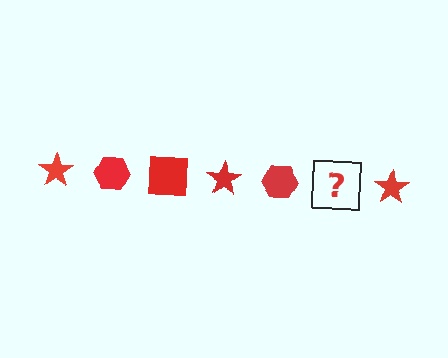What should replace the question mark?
The question mark should be replaced with a red square.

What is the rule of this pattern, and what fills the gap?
The rule is that the pattern cycles through star, hexagon, square shapes in red. The gap should be filled with a red square.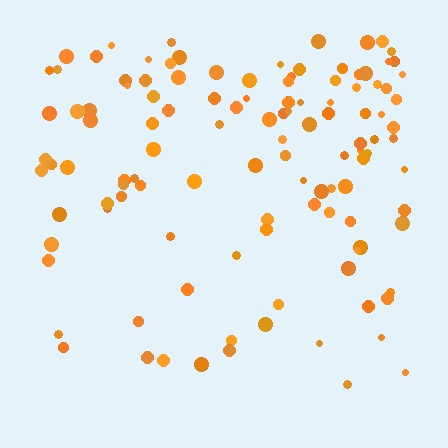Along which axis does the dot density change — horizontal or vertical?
Vertical.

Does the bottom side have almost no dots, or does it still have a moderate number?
Still a moderate number, just noticeably fewer than the top.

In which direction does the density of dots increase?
From bottom to top, with the top side densest.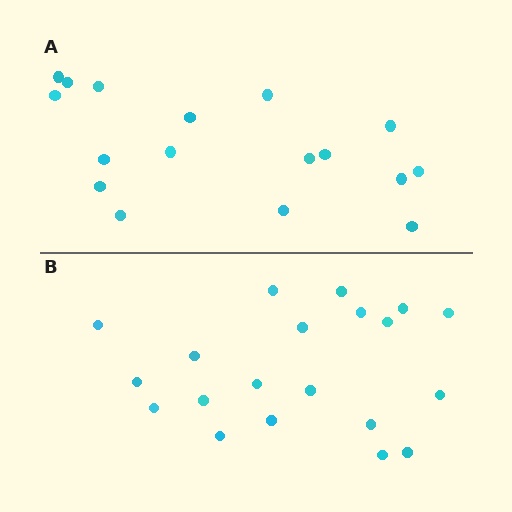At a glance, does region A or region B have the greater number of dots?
Region B (the bottom region) has more dots.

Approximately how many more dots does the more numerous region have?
Region B has just a few more — roughly 2 or 3 more dots than region A.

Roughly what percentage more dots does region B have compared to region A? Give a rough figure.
About 20% more.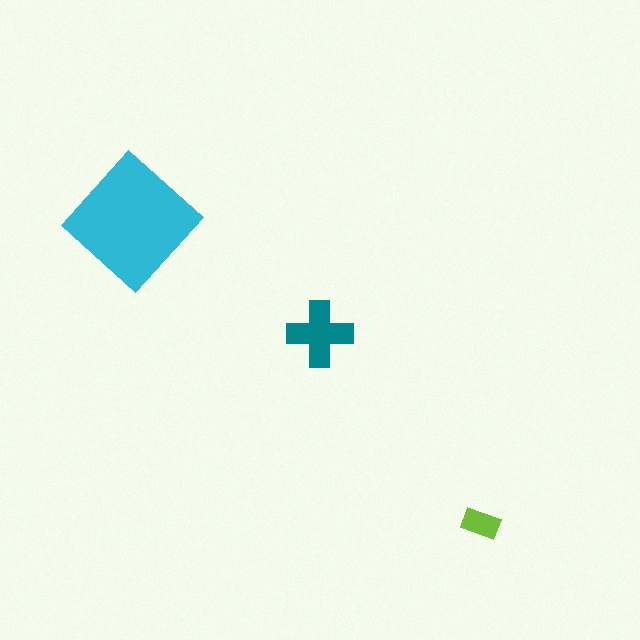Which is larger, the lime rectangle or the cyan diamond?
The cyan diamond.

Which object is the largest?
The cyan diamond.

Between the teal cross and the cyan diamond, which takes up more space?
The cyan diamond.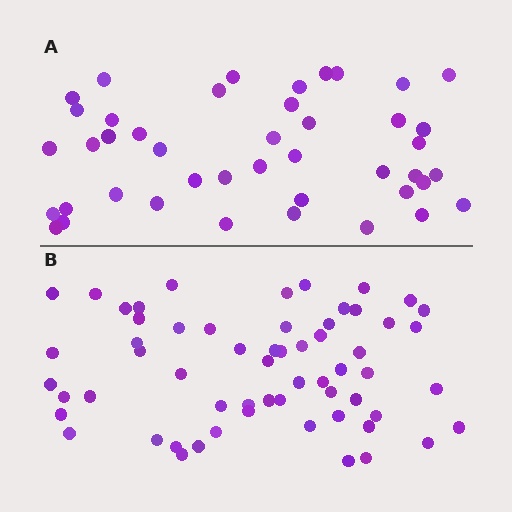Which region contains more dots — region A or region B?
Region B (the bottom region) has more dots.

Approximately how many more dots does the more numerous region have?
Region B has approximately 15 more dots than region A.